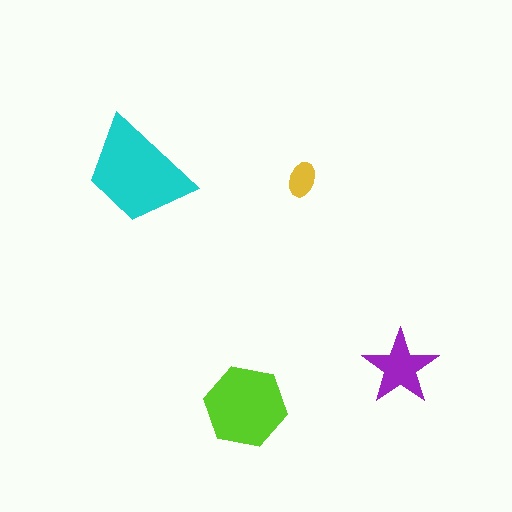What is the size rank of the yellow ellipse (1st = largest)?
4th.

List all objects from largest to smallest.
The cyan trapezoid, the lime hexagon, the purple star, the yellow ellipse.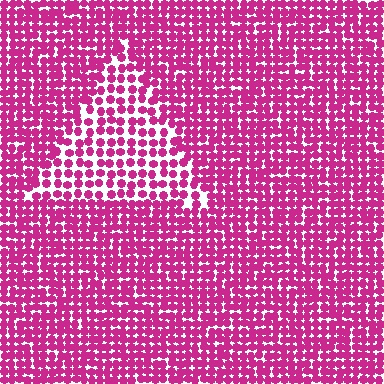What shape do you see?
I see a triangle.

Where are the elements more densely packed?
The elements are more densely packed outside the triangle boundary.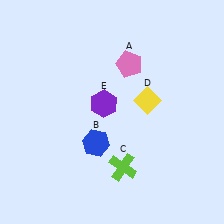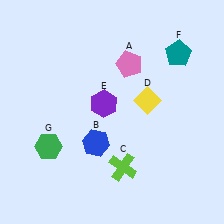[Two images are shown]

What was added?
A teal pentagon (F), a green hexagon (G) were added in Image 2.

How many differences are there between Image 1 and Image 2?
There are 2 differences between the two images.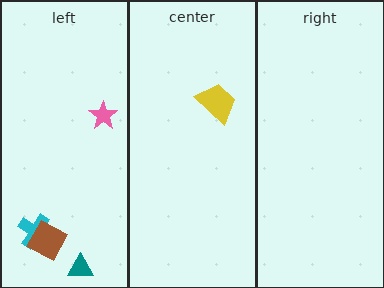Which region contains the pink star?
The left region.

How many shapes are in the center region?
1.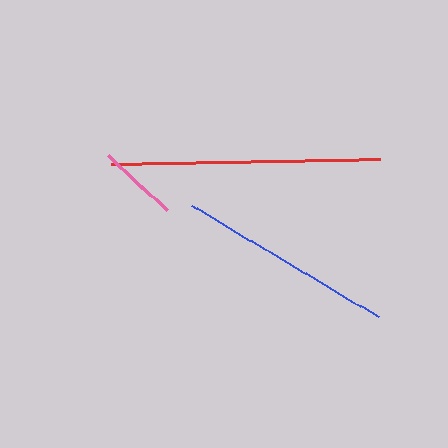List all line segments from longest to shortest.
From longest to shortest: red, blue, pink.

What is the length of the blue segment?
The blue segment is approximately 219 pixels long.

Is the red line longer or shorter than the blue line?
The red line is longer than the blue line.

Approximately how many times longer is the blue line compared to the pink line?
The blue line is approximately 2.7 times the length of the pink line.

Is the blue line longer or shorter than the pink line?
The blue line is longer than the pink line.